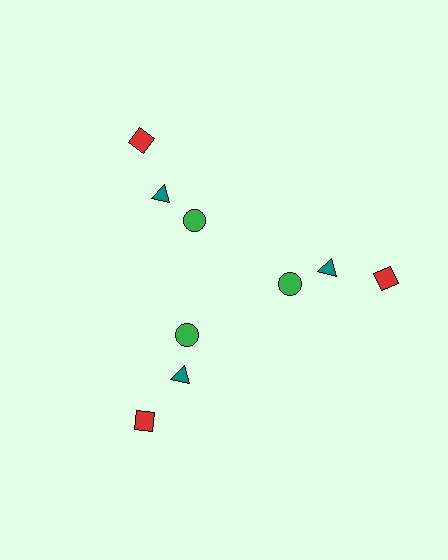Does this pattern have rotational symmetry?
Yes, this pattern has 3-fold rotational symmetry. It looks the same after rotating 120 degrees around the center.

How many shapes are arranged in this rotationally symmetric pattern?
There are 9 shapes, arranged in 3 groups of 3.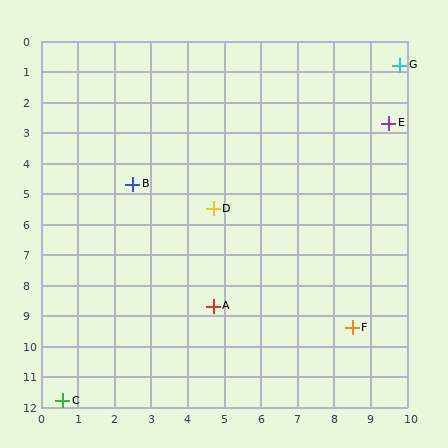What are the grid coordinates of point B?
Point B is at approximately (2.5, 4.7).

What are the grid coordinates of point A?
Point A is at approximately (4.7, 8.7).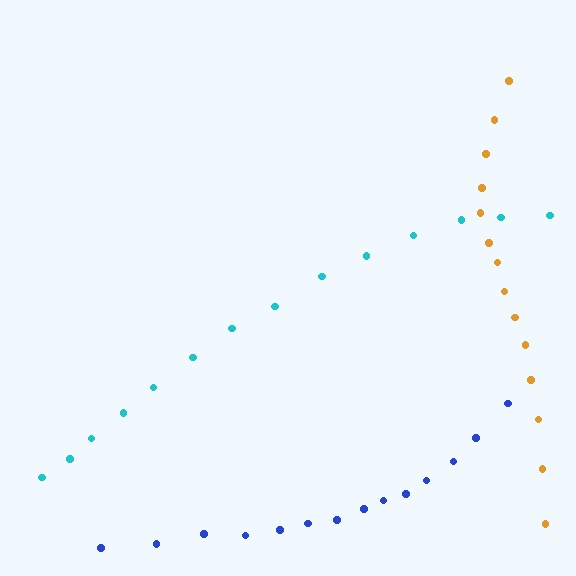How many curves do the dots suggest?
There are 3 distinct paths.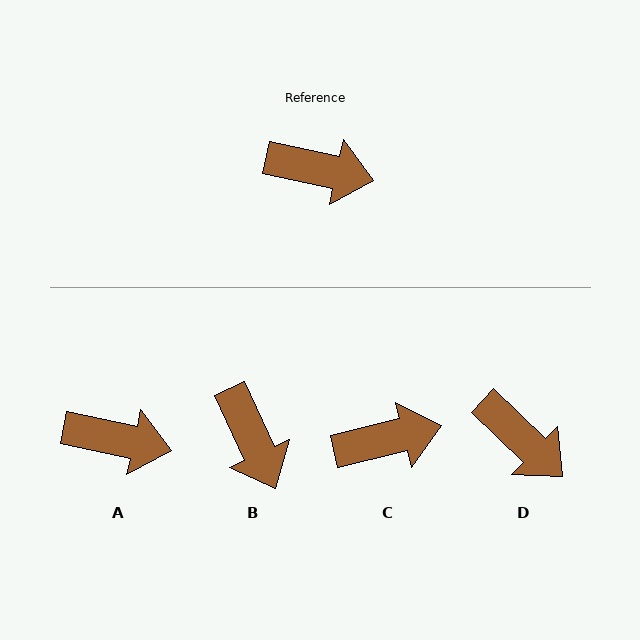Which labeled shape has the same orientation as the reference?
A.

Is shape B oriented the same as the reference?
No, it is off by about 53 degrees.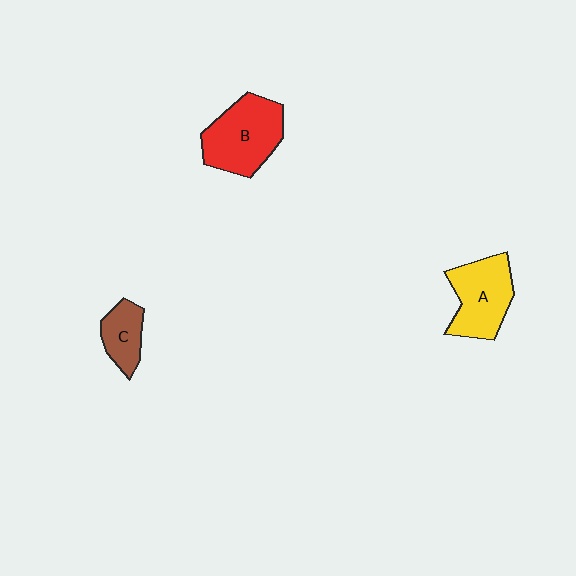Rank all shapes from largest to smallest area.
From largest to smallest: B (red), A (yellow), C (brown).